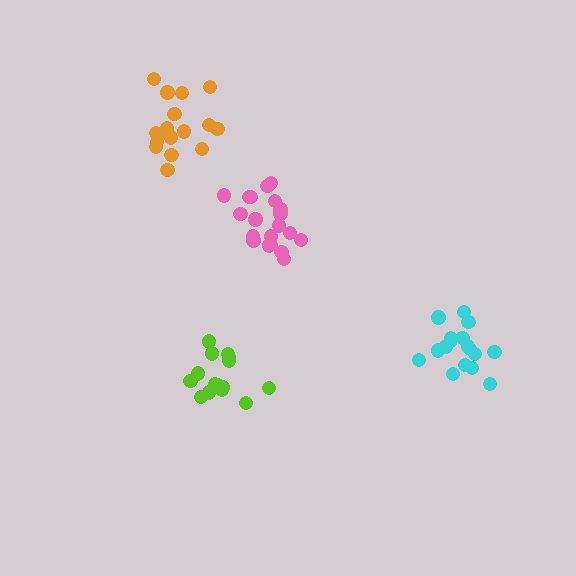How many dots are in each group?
Group 1: 15 dots, Group 2: 20 dots, Group 3: 17 dots, Group 4: 17 dots (69 total).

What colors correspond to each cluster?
The clusters are colored: lime, pink, cyan, orange.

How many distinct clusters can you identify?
There are 4 distinct clusters.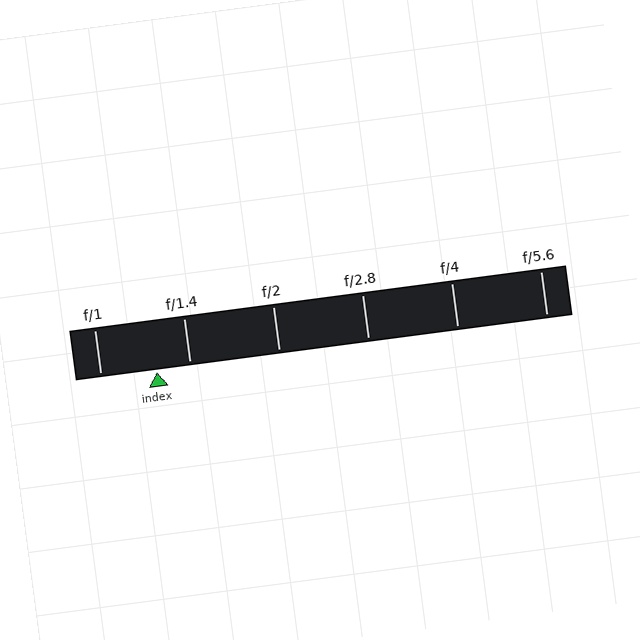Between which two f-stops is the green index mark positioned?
The index mark is between f/1 and f/1.4.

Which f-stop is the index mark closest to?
The index mark is closest to f/1.4.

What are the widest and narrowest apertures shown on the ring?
The widest aperture shown is f/1 and the narrowest is f/5.6.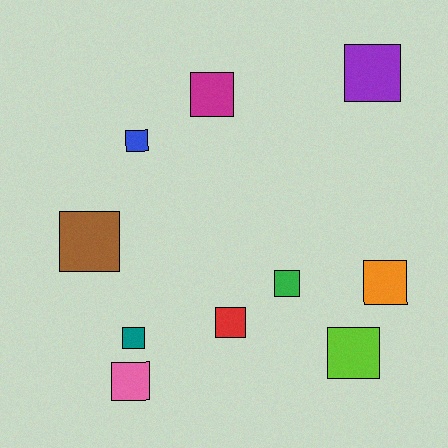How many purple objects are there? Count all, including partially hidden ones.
There is 1 purple object.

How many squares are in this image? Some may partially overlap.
There are 10 squares.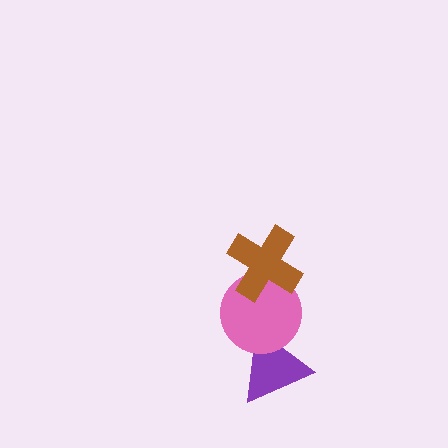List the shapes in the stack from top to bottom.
From top to bottom: the brown cross, the pink circle, the purple triangle.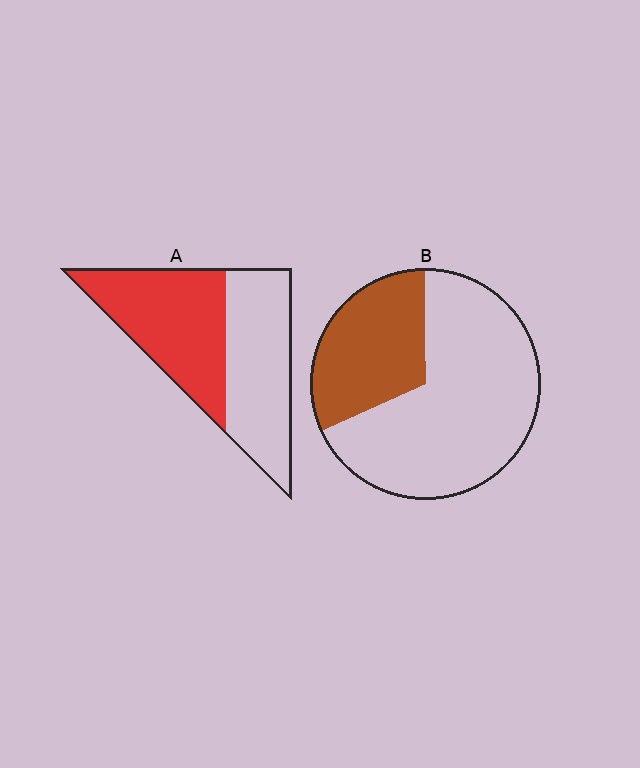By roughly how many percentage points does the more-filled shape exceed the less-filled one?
By roughly 20 percentage points (A over B).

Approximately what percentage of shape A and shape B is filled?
A is approximately 50% and B is approximately 30%.